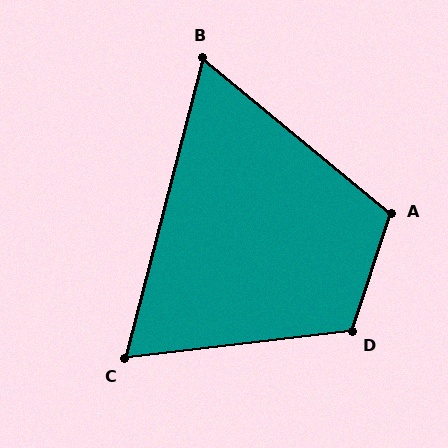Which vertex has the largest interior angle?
D, at approximately 115 degrees.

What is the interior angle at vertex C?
Approximately 69 degrees (acute).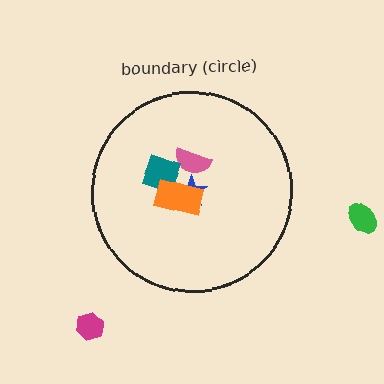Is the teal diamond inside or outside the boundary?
Inside.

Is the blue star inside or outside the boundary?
Inside.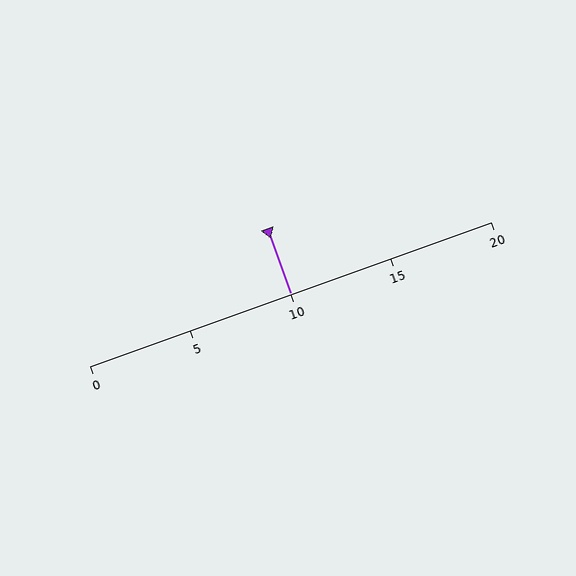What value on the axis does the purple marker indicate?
The marker indicates approximately 10.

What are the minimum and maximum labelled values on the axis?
The axis runs from 0 to 20.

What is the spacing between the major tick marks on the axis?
The major ticks are spaced 5 apart.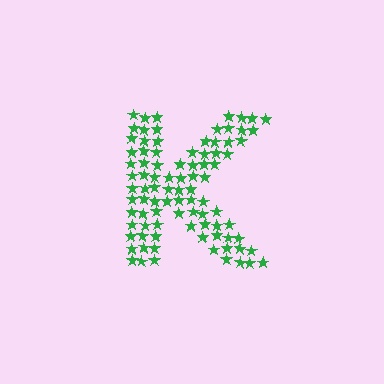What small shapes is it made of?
It is made of small stars.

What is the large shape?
The large shape is the letter K.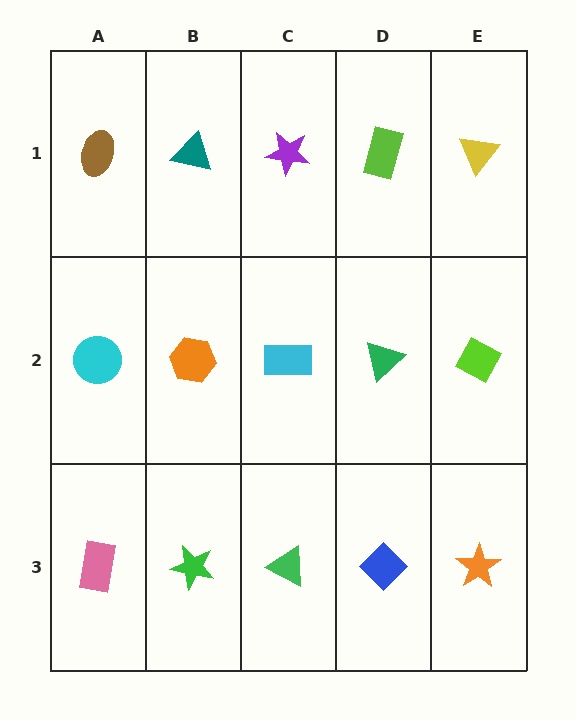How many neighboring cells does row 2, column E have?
3.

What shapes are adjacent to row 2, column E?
A yellow triangle (row 1, column E), an orange star (row 3, column E), a green triangle (row 2, column D).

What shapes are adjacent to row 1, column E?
A lime diamond (row 2, column E), a lime rectangle (row 1, column D).